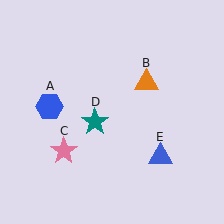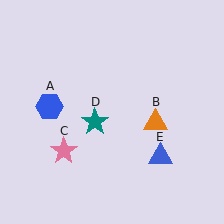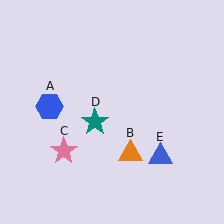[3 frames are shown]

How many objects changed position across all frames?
1 object changed position: orange triangle (object B).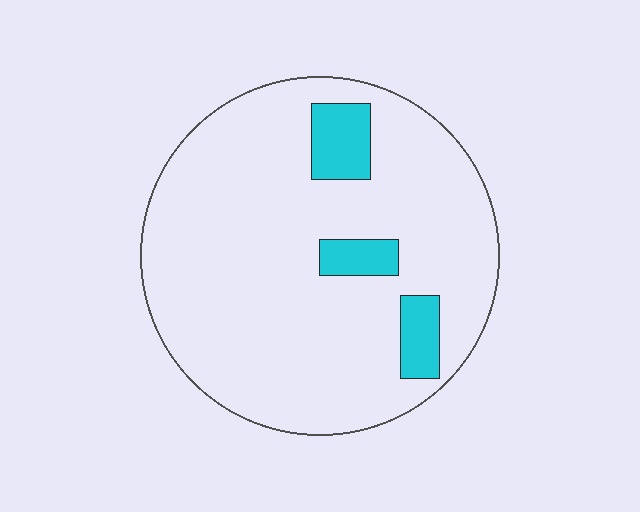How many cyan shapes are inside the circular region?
3.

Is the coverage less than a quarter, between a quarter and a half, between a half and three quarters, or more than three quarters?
Less than a quarter.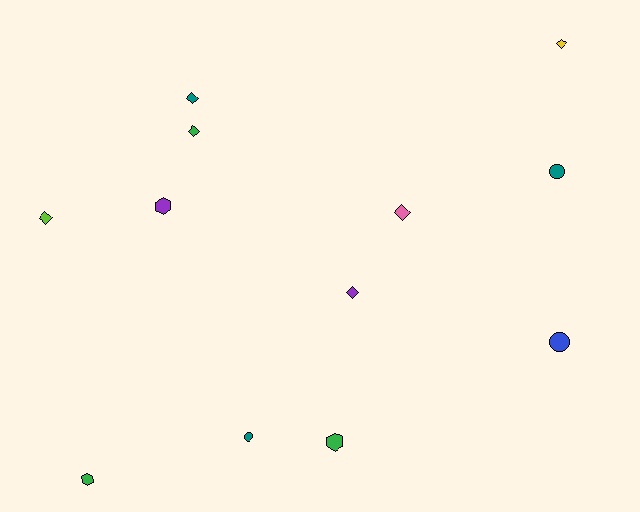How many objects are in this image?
There are 12 objects.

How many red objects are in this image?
There are no red objects.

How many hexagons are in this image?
There are 3 hexagons.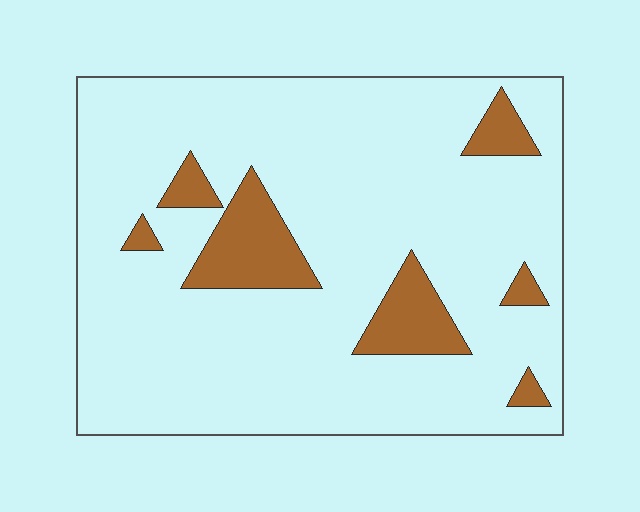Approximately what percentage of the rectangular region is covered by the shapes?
Approximately 15%.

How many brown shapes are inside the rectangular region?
7.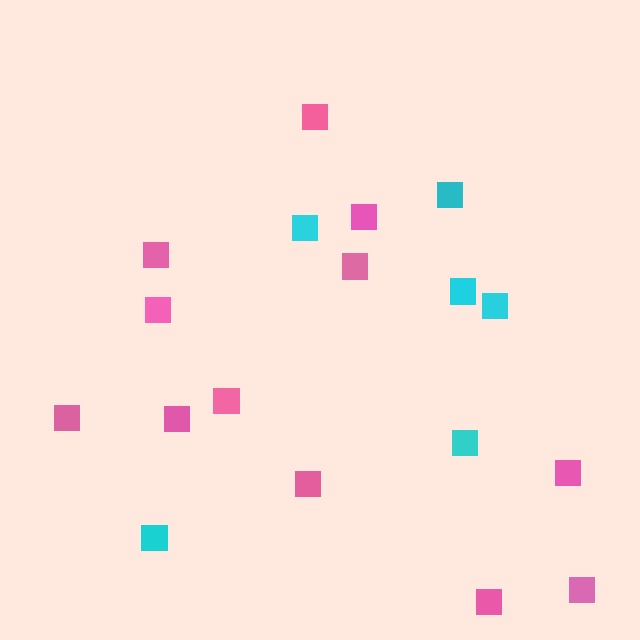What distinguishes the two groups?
There are 2 groups: one group of cyan squares (6) and one group of pink squares (12).